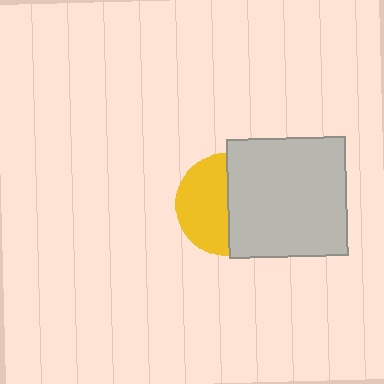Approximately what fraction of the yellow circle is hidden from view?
Roughly 49% of the yellow circle is hidden behind the light gray square.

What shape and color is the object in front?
The object in front is a light gray square.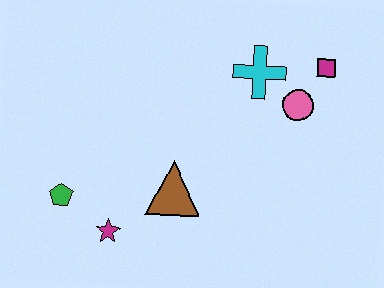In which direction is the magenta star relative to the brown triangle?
The magenta star is to the left of the brown triangle.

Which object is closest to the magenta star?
The green pentagon is closest to the magenta star.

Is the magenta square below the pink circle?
No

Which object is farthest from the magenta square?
The green pentagon is farthest from the magenta square.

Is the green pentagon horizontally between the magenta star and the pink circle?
No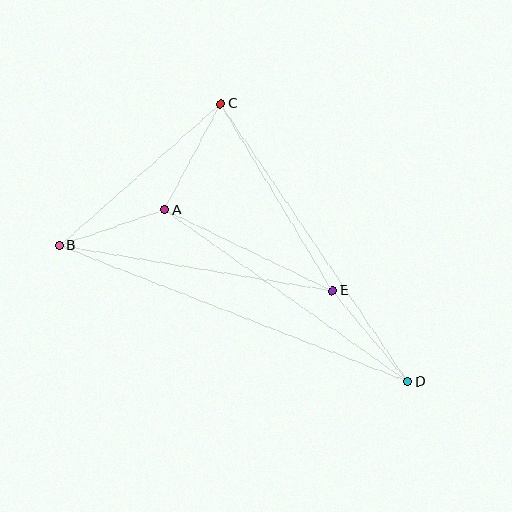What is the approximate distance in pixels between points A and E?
The distance between A and E is approximately 186 pixels.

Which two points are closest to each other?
Points A and B are closest to each other.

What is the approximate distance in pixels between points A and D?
The distance between A and D is approximately 298 pixels.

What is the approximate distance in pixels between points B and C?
The distance between B and C is approximately 214 pixels.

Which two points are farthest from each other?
Points B and D are farthest from each other.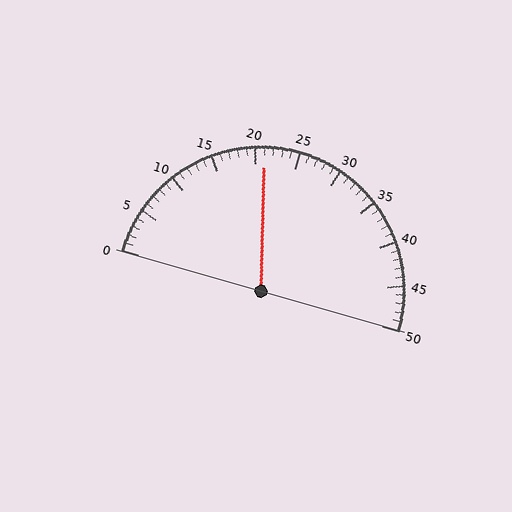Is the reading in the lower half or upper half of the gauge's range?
The reading is in the lower half of the range (0 to 50).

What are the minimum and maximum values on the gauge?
The gauge ranges from 0 to 50.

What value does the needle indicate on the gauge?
The needle indicates approximately 21.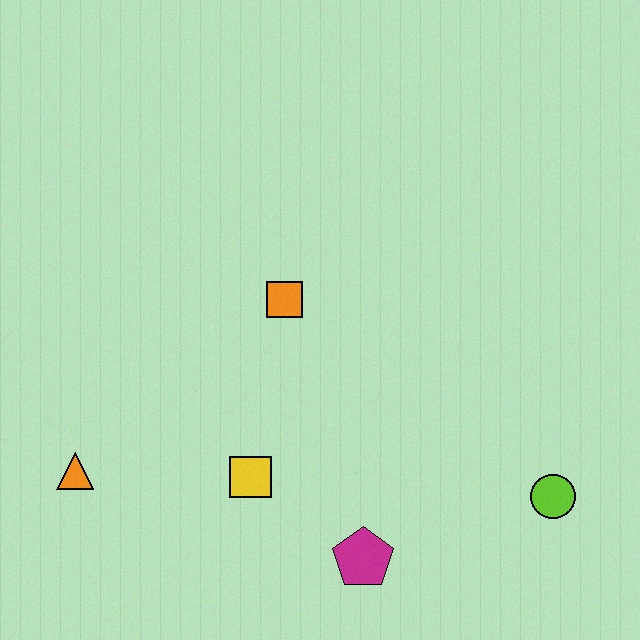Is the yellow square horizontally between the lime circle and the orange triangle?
Yes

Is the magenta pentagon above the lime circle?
No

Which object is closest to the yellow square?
The magenta pentagon is closest to the yellow square.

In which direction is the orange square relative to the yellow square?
The orange square is above the yellow square.